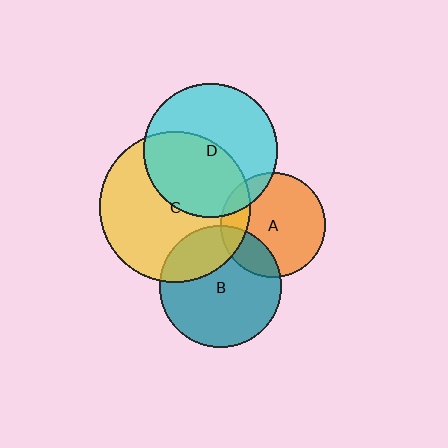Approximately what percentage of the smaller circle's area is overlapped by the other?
Approximately 10%.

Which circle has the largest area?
Circle C (yellow).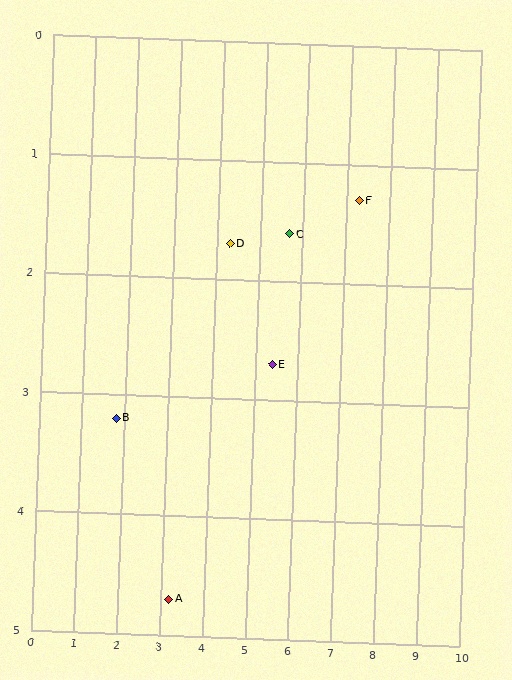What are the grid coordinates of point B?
Point B is at approximately (1.8, 3.2).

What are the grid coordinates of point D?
Point D is at approximately (4.3, 1.7).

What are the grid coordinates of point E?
Point E is at approximately (5.4, 2.7).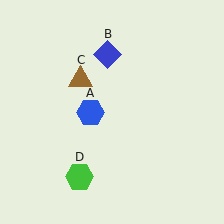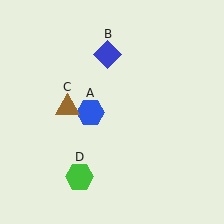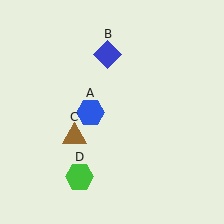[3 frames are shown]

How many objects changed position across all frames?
1 object changed position: brown triangle (object C).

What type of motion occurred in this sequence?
The brown triangle (object C) rotated counterclockwise around the center of the scene.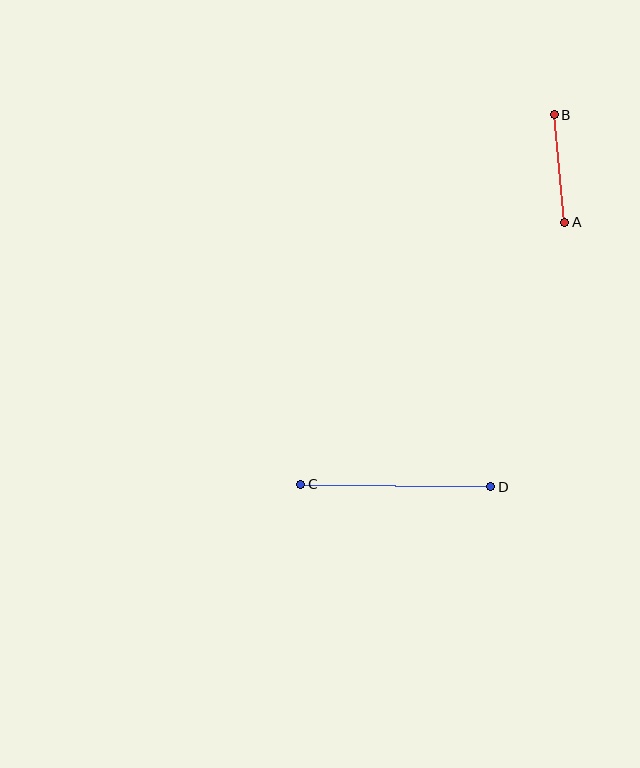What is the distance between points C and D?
The distance is approximately 190 pixels.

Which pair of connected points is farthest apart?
Points C and D are farthest apart.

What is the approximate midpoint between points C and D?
The midpoint is at approximately (396, 486) pixels.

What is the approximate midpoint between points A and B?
The midpoint is at approximately (560, 168) pixels.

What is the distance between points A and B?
The distance is approximately 108 pixels.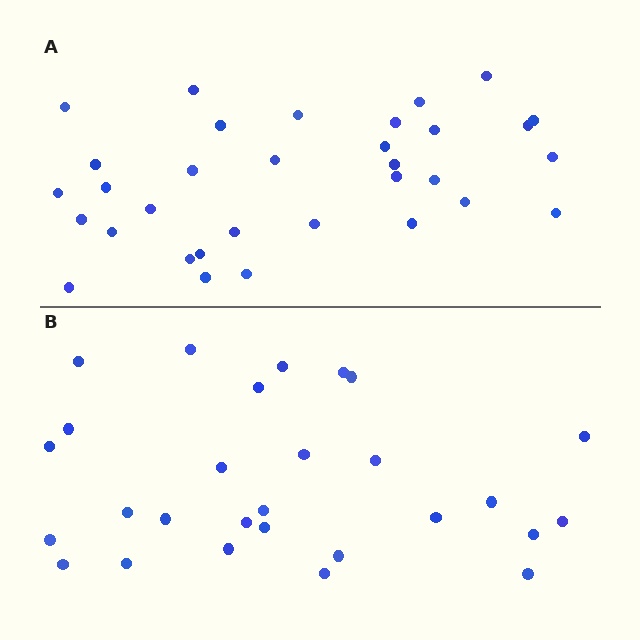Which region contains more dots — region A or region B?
Region A (the top region) has more dots.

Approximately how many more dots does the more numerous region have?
Region A has about 5 more dots than region B.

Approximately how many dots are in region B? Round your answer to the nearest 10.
About 30 dots. (The exact count is 28, which rounds to 30.)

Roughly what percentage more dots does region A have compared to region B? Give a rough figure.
About 20% more.